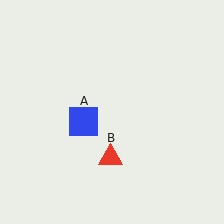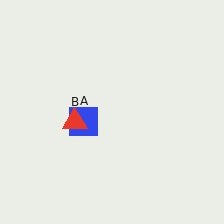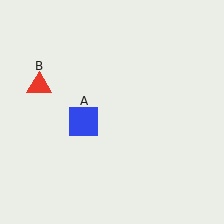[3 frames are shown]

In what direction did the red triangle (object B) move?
The red triangle (object B) moved up and to the left.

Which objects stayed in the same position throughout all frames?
Blue square (object A) remained stationary.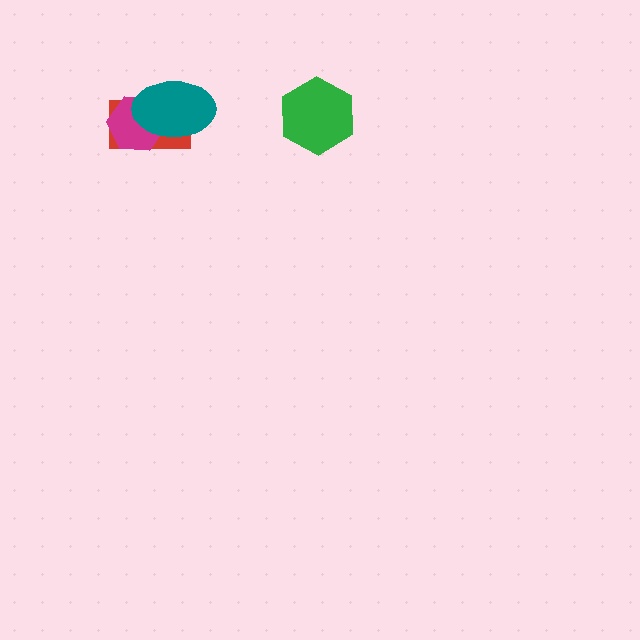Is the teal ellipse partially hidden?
No, no other shape covers it.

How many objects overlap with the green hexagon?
0 objects overlap with the green hexagon.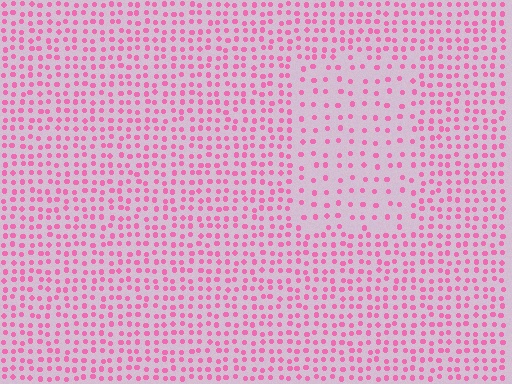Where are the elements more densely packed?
The elements are more densely packed outside the rectangle boundary.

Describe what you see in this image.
The image contains small pink elements arranged at two different densities. A rectangle-shaped region is visible where the elements are less densely packed than the surrounding area.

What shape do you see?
I see a rectangle.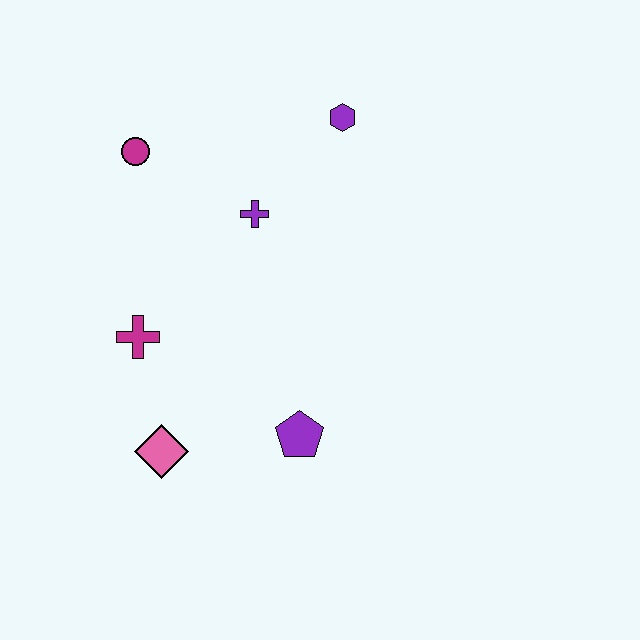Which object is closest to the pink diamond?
The magenta cross is closest to the pink diamond.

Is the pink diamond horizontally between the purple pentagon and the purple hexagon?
No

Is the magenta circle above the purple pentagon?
Yes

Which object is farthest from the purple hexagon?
The pink diamond is farthest from the purple hexagon.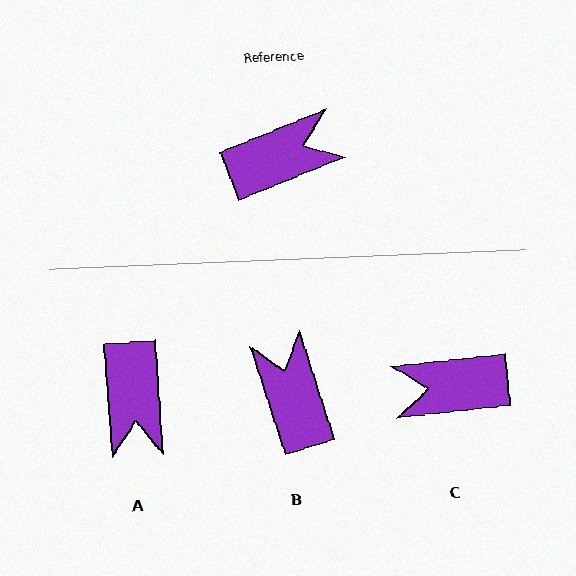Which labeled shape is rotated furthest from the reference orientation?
C, about 164 degrees away.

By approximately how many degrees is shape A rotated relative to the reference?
Approximately 108 degrees clockwise.